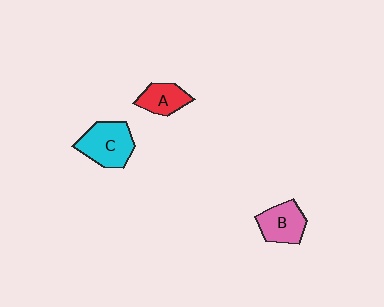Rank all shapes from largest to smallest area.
From largest to smallest: C (cyan), B (pink), A (red).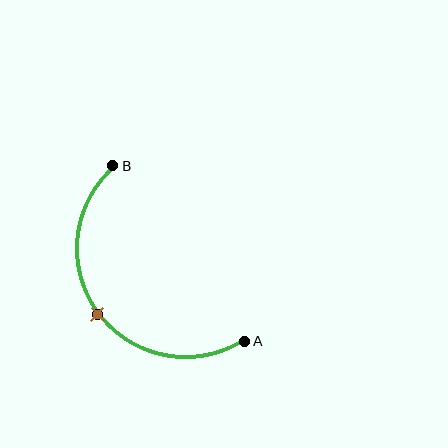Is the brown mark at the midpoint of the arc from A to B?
Yes. The brown mark lies on the arc at equal arc-length from both A and B — it is the arc midpoint.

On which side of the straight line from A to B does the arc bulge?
The arc bulges below and to the left of the straight line connecting A and B.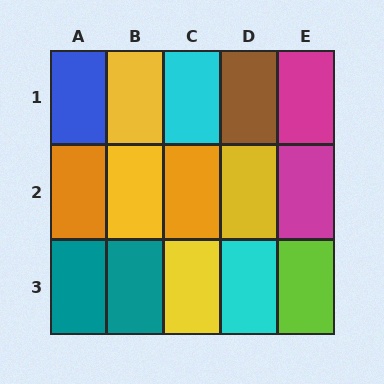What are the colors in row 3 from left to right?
Teal, teal, yellow, cyan, lime.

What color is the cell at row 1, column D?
Brown.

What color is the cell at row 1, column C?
Cyan.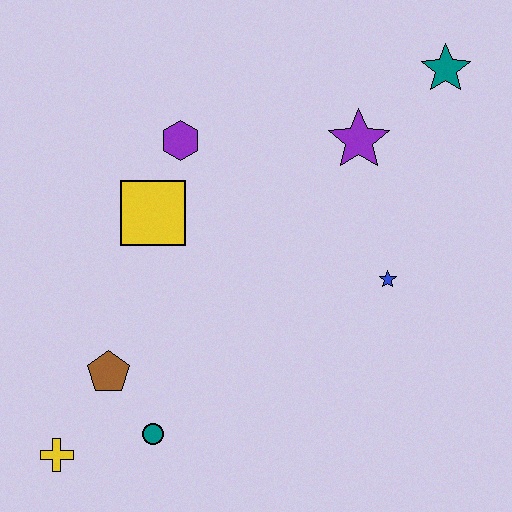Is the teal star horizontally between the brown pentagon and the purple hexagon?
No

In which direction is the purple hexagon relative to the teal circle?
The purple hexagon is above the teal circle.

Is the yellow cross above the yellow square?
No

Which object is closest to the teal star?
The purple star is closest to the teal star.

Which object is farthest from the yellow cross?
The teal star is farthest from the yellow cross.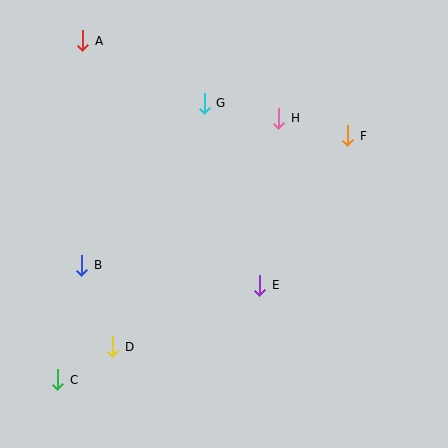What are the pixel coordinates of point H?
Point H is at (279, 118).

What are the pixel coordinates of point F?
Point F is at (348, 136).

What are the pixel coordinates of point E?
Point E is at (260, 285).